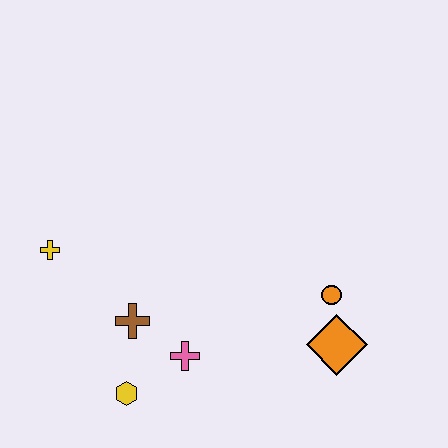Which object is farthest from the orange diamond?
The yellow cross is farthest from the orange diamond.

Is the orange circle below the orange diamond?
No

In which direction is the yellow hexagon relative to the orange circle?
The yellow hexagon is to the left of the orange circle.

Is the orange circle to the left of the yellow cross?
No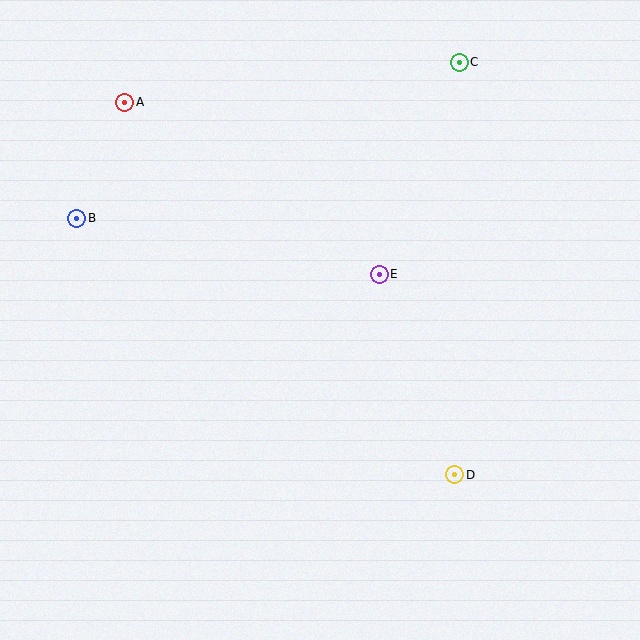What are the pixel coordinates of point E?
Point E is at (379, 274).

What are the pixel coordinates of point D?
Point D is at (455, 475).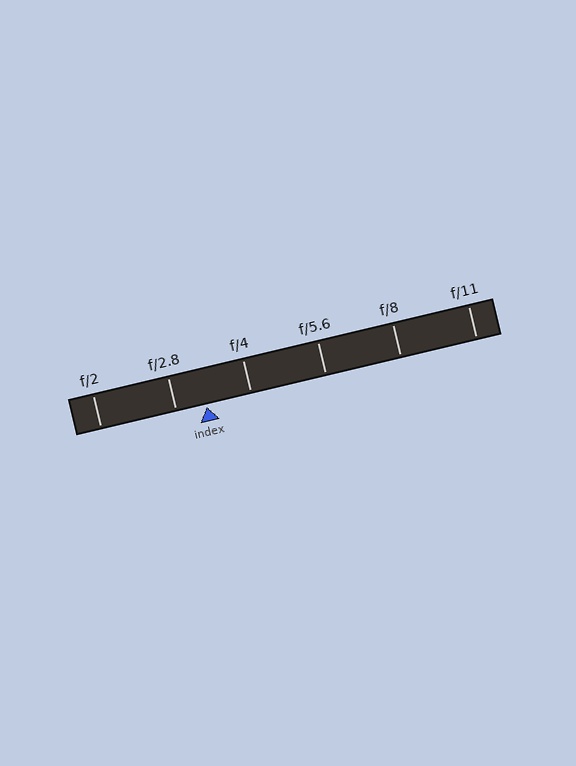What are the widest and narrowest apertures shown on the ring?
The widest aperture shown is f/2 and the narrowest is f/11.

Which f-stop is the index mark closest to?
The index mark is closest to f/2.8.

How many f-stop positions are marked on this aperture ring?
There are 6 f-stop positions marked.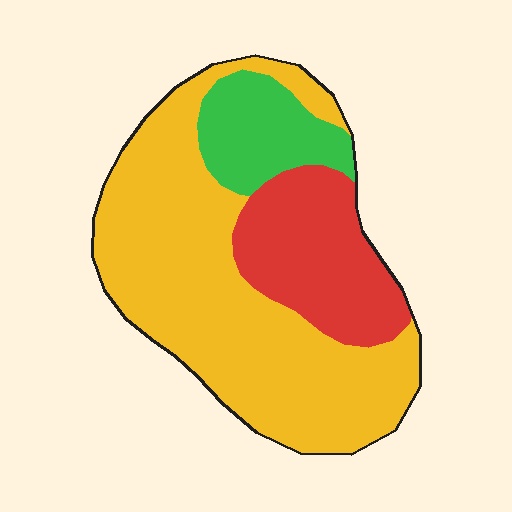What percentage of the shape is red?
Red takes up less than a quarter of the shape.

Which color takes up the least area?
Green, at roughly 15%.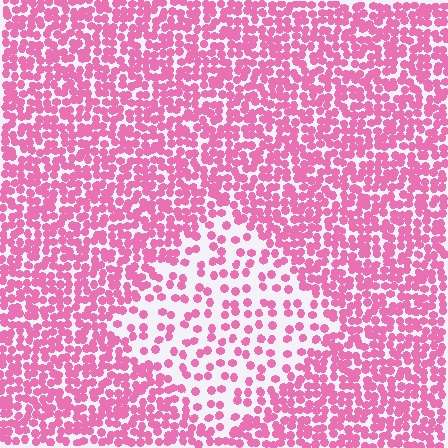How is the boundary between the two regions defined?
The boundary is defined by a change in element density (approximately 2.4x ratio). All elements are the same color, size, and shape.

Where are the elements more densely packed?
The elements are more densely packed outside the diamond boundary.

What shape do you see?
I see a diamond.